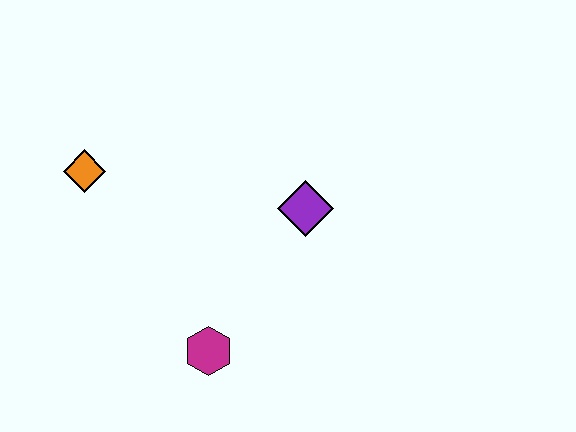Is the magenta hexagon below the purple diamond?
Yes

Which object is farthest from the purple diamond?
The orange diamond is farthest from the purple diamond.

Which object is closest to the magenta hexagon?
The purple diamond is closest to the magenta hexagon.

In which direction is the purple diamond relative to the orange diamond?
The purple diamond is to the right of the orange diamond.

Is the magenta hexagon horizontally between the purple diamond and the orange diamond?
Yes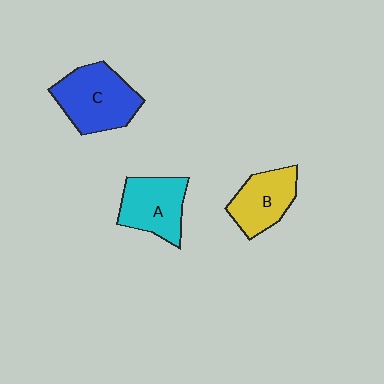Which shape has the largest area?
Shape C (blue).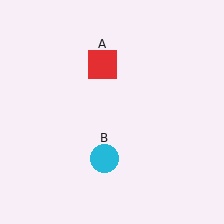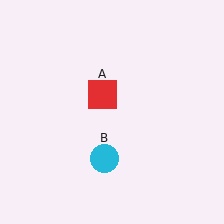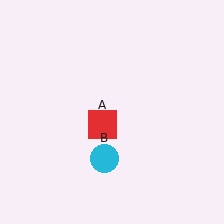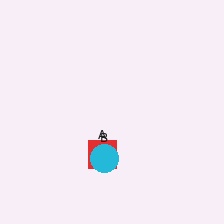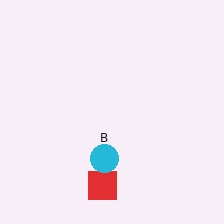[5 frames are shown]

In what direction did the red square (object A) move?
The red square (object A) moved down.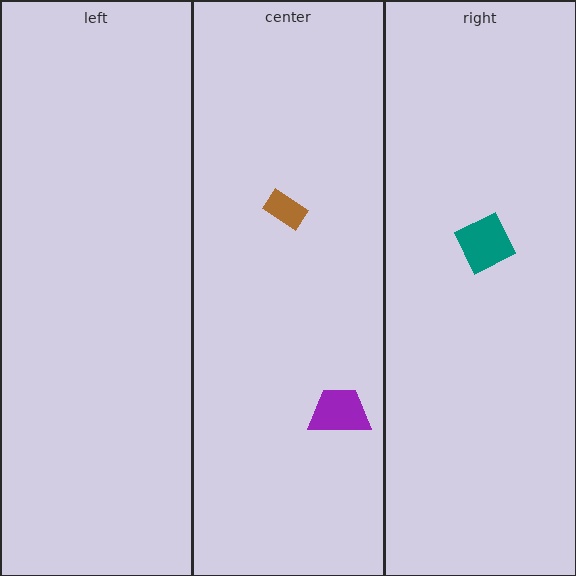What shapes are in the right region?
The teal diamond.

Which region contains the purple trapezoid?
The center region.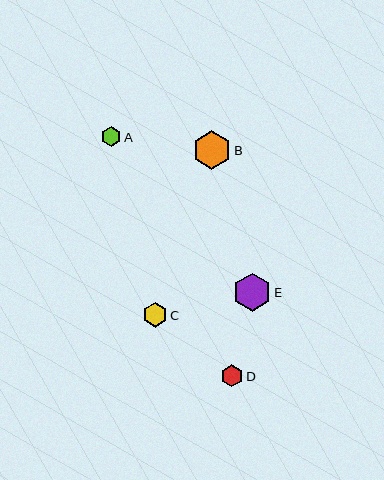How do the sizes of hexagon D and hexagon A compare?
Hexagon D and hexagon A are approximately the same size.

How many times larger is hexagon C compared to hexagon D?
Hexagon C is approximately 1.1 times the size of hexagon D.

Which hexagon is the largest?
Hexagon B is the largest with a size of approximately 39 pixels.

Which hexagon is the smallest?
Hexagon A is the smallest with a size of approximately 20 pixels.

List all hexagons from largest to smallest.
From largest to smallest: B, E, C, D, A.